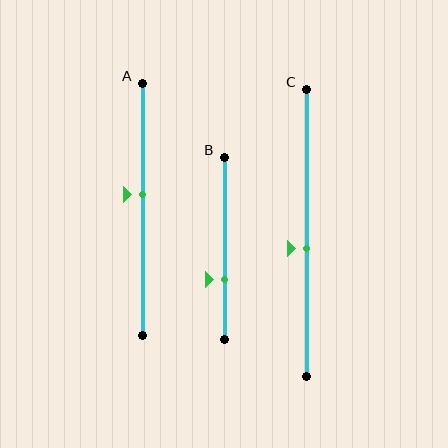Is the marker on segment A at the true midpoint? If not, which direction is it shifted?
No, the marker on segment A is shifted upward by about 6% of the segment length.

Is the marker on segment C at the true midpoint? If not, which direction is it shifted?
No, the marker on segment C is shifted downward by about 5% of the segment length.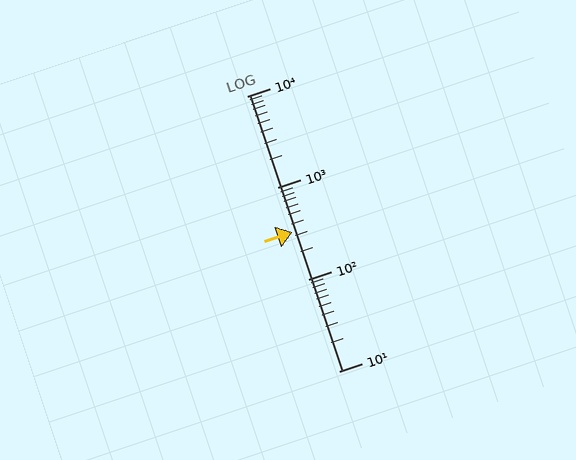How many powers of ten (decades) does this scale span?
The scale spans 3 decades, from 10 to 10000.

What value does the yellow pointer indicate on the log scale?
The pointer indicates approximately 330.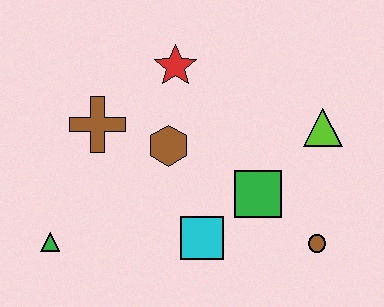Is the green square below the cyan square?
No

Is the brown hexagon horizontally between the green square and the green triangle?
Yes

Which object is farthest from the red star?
The brown circle is farthest from the red star.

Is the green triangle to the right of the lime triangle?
No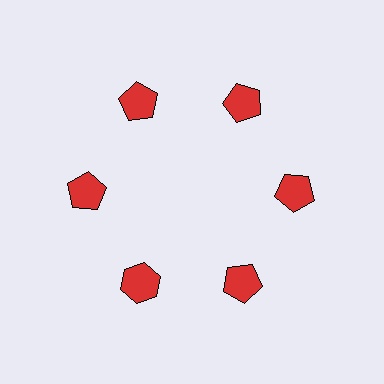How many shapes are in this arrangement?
There are 6 shapes arranged in a ring pattern.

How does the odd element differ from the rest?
It has a different shape: hexagon instead of pentagon.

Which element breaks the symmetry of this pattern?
The red hexagon at roughly the 7 o'clock position breaks the symmetry. All other shapes are red pentagons.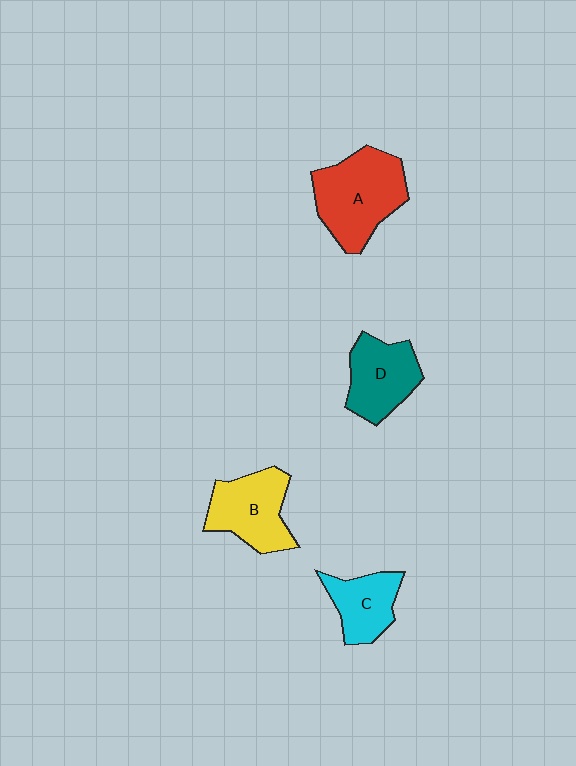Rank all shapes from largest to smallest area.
From largest to smallest: A (red), B (yellow), D (teal), C (cyan).